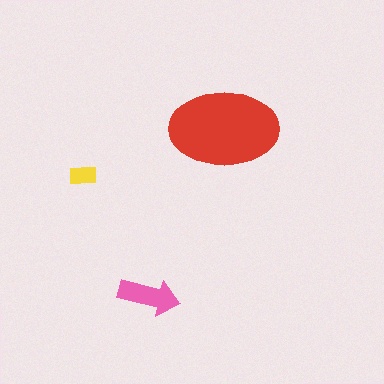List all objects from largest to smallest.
The red ellipse, the pink arrow, the yellow rectangle.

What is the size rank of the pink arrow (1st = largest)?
2nd.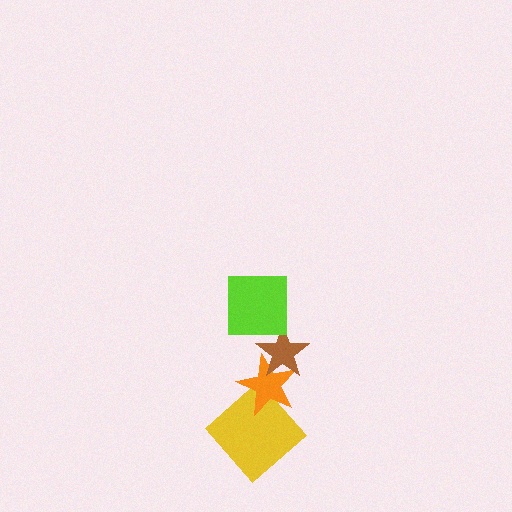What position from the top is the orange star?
The orange star is 3rd from the top.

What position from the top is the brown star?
The brown star is 2nd from the top.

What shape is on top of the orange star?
The brown star is on top of the orange star.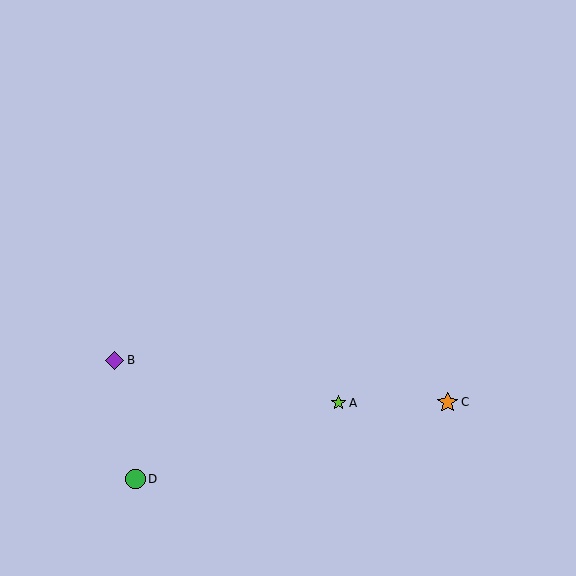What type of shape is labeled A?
Shape A is a lime star.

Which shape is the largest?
The orange star (labeled C) is the largest.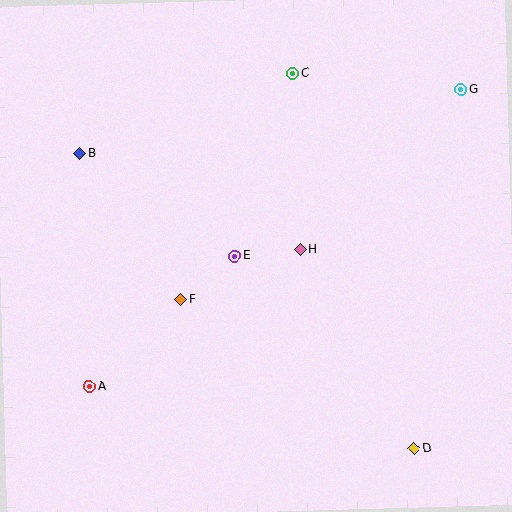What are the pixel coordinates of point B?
Point B is at (80, 153).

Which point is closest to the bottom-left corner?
Point A is closest to the bottom-left corner.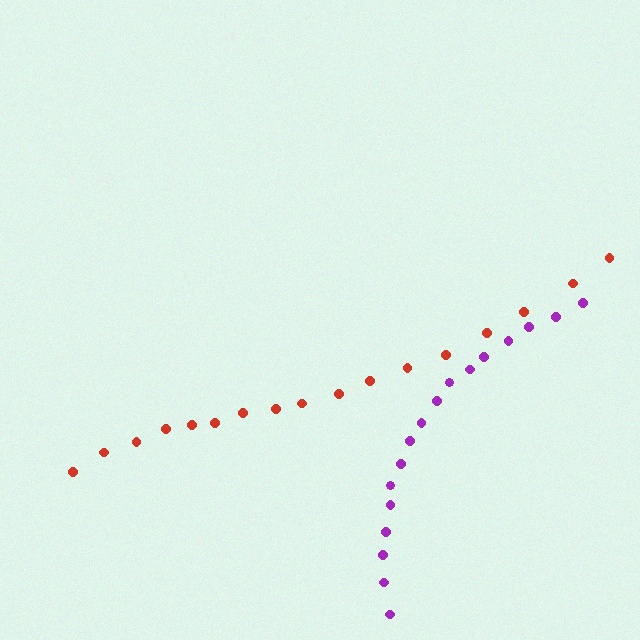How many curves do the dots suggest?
There are 2 distinct paths.